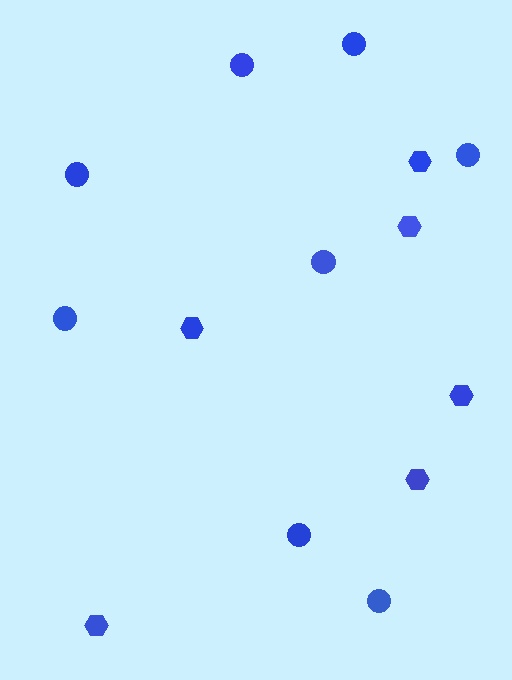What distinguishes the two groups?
There are 2 groups: one group of hexagons (6) and one group of circles (8).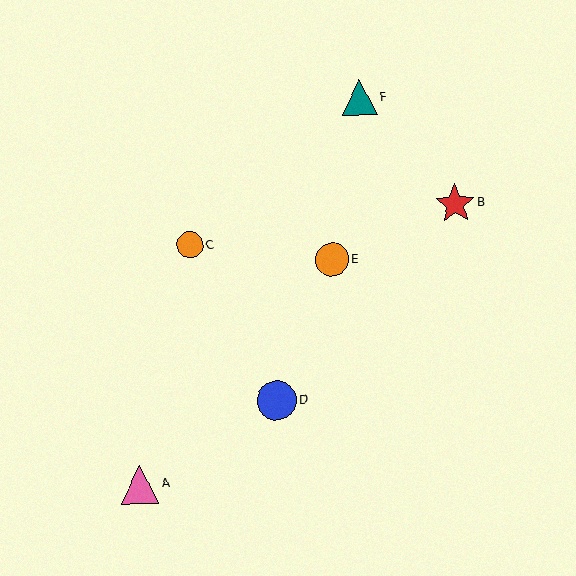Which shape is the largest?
The red star (labeled B) is the largest.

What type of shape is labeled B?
Shape B is a red star.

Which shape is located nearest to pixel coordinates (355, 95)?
The teal triangle (labeled F) at (359, 97) is nearest to that location.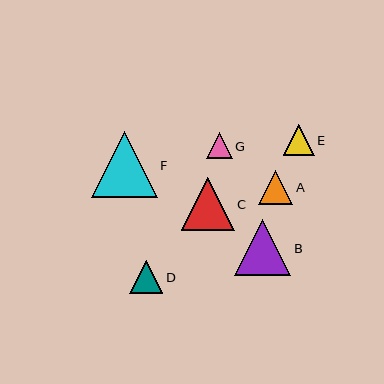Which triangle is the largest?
Triangle F is the largest with a size of approximately 66 pixels.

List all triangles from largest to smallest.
From largest to smallest: F, B, C, A, D, E, G.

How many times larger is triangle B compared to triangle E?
Triangle B is approximately 1.8 times the size of triangle E.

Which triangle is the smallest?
Triangle G is the smallest with a size of approximately 25 pixels.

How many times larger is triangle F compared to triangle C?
Triangle F is approximately 1.3 times the size of triangle C.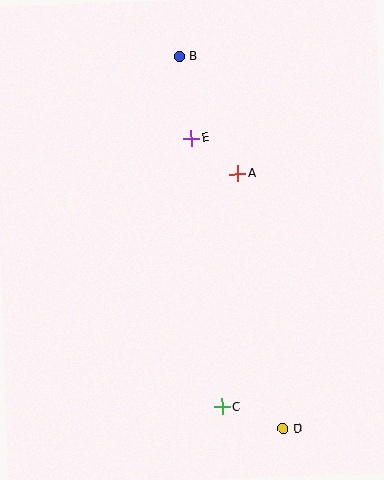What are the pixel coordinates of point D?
Point D is at (283, 429).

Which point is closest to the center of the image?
Point A at (237, 174) is closest to the center.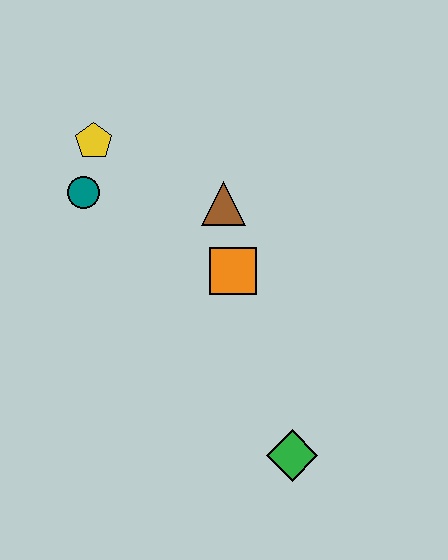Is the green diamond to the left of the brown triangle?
No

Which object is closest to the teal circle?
The yellow pentagon is closest to the teal circle.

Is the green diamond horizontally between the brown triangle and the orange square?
No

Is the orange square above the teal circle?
No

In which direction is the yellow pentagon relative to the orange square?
The yellow pentagon is to the left of the orange square.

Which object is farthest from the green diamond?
The yellow pentagon is farthest from the green diamond.